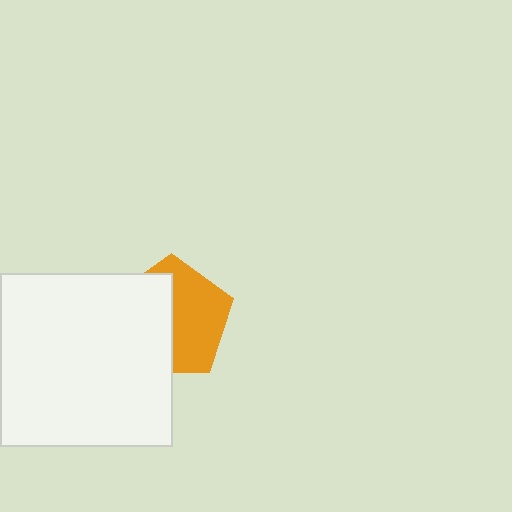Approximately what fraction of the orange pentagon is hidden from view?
Roughly 50% of the orange pentagon is hidden behind the white square.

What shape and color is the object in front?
The object in front is a white square.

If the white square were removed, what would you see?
You would see the complete orange pentagon.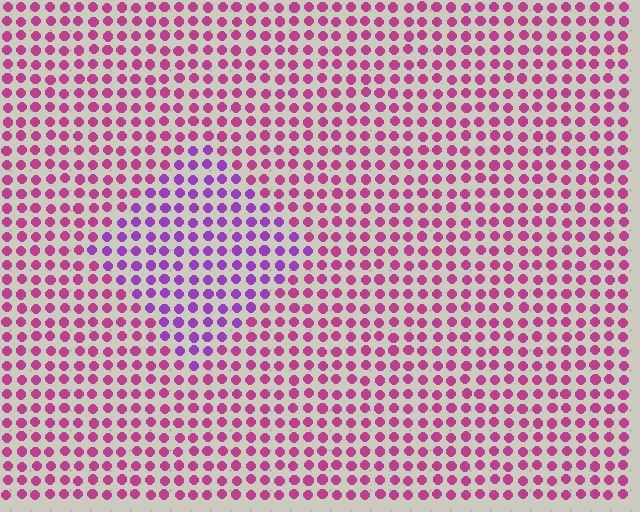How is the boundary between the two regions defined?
The boundary is defined purely by a slight shift in hue (about 40 degrees). Spacing, size, and orientation are identical on both sides.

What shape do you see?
I see a diamond.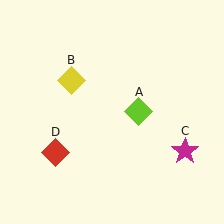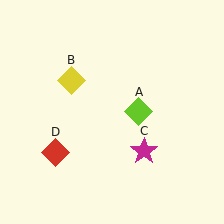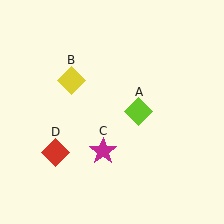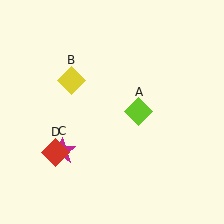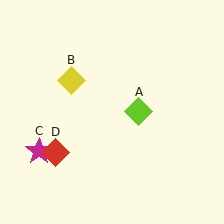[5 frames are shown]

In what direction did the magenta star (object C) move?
The magenta star (object C) moved left.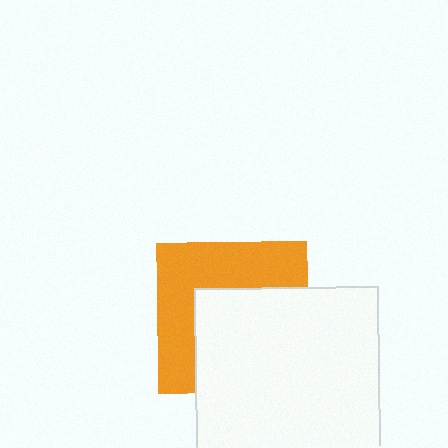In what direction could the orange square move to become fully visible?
The orange square could move toward the upper-left. That would shift it out from behind the white square entirely.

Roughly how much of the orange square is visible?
About half of it is visible (roughly 48%).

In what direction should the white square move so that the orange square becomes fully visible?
The white square should move toward the lower-right. That is the shortest direction to clear the overlap and leave the orange square fully visible.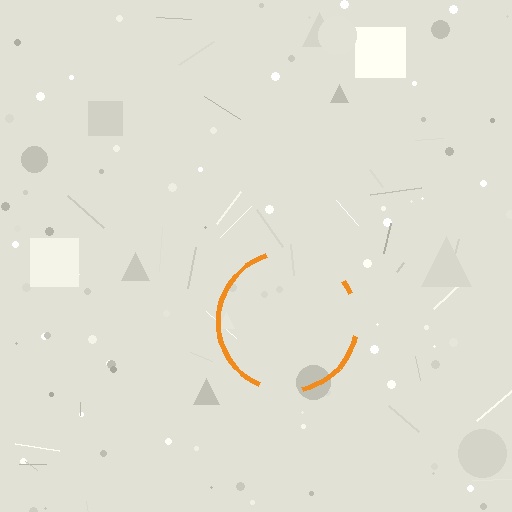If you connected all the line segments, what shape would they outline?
They would outline a circle.